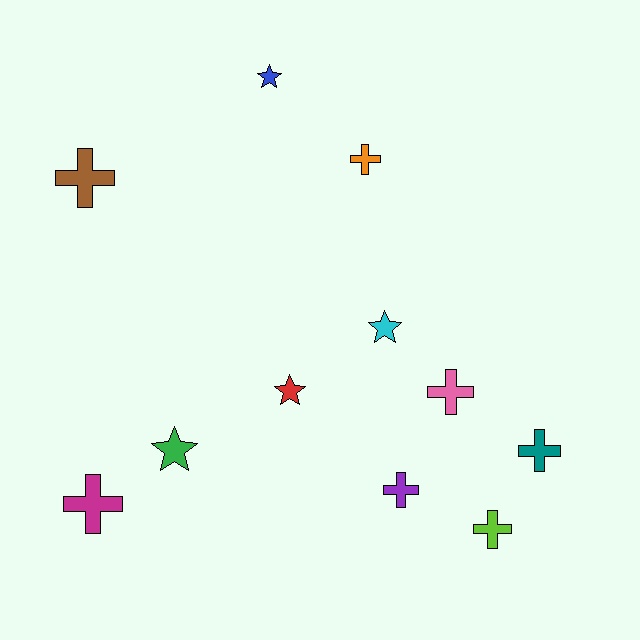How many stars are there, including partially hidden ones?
There are 4 stars.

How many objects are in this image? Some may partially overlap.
There are 11 objects.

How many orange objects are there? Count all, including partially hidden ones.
There is 1 orange object.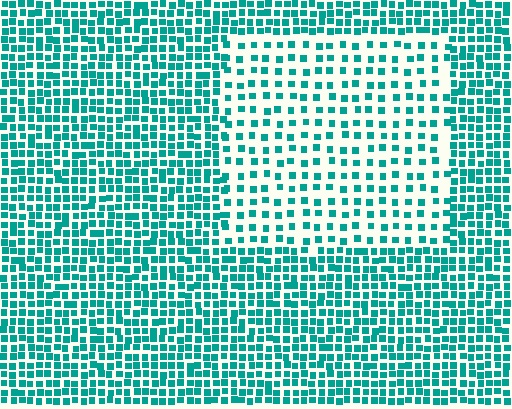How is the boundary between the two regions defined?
The boundary is defined by a change in element density (approximately 2.2x ratio). All elements are the same color, size, and shape.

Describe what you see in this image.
The image contains small teal elements arranged at two different densities. A rectangle-shaped region is visible where the elements are less densely packed than the surrounding area.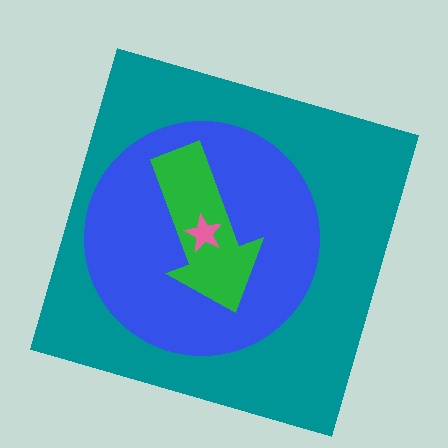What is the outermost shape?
The teal square.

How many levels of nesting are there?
4.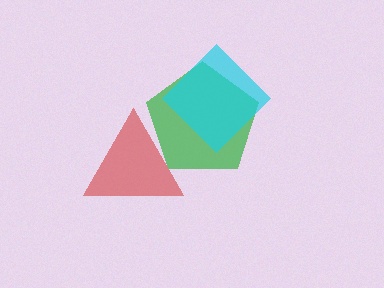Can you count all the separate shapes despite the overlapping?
Yes, there are 3 separate shapes.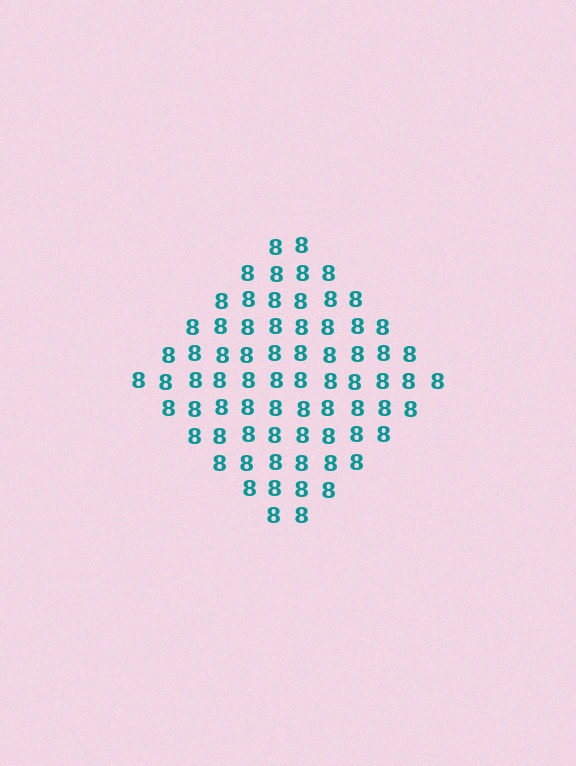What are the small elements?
The small elements are digit 8's.